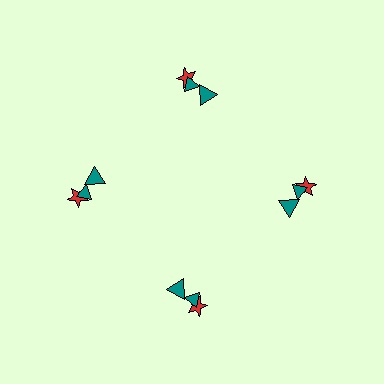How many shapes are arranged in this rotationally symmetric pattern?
There are 12 shapes, arranged in 4 groups of 3.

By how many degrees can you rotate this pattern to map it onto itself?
The pattern maps onto itself every 90 degrees of rotation.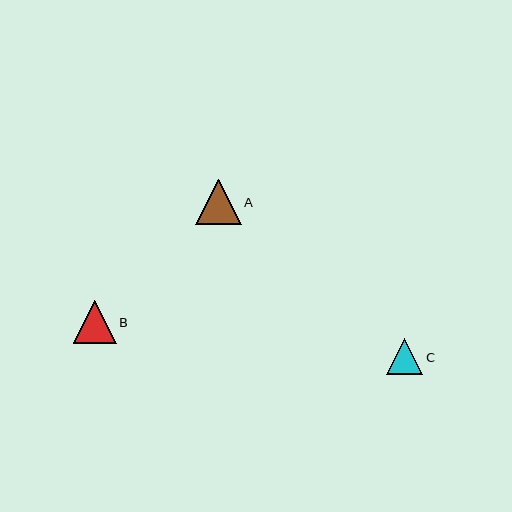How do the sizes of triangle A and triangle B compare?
Triangle A and triangle B are approximately the same size.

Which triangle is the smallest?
Triangle C is the smallest with a size of approximately 36 pixels.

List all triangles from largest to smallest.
From largest to smallest: A, B, C.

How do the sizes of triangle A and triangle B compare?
Triangle A and triangle B are approximately the same size.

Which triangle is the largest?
Triangle A is the largest with a size of approximately 45 pixels.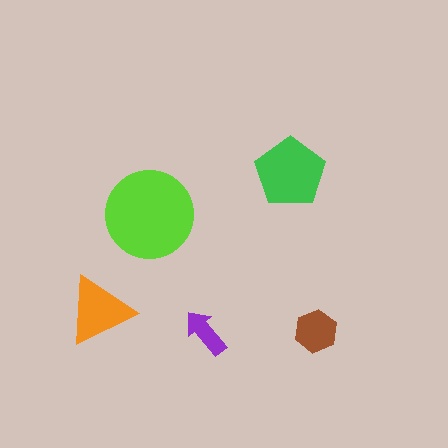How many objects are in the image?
There are 5 objects in the image.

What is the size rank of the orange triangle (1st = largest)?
3rd.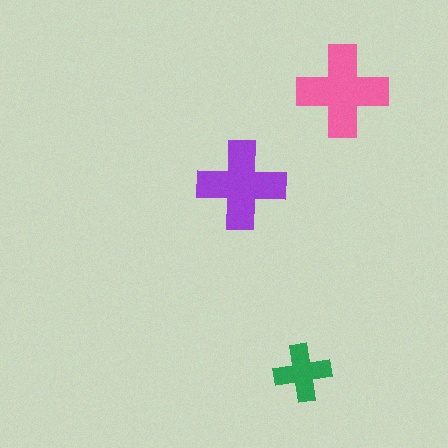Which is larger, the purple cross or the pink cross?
The pink one.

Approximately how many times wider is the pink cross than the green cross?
About 1.5 times wider.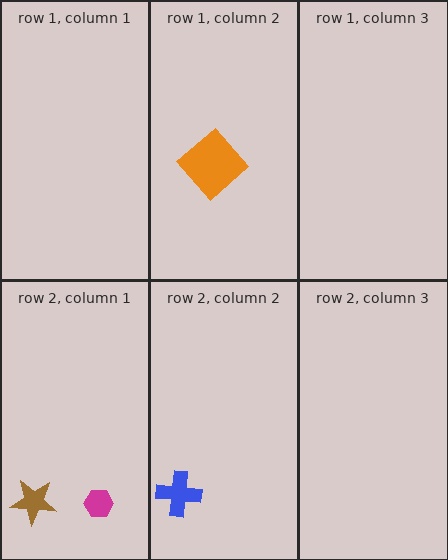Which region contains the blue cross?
The row 2, column 2 region.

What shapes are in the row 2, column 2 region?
The blue cross.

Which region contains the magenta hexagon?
The row 2, column 1 region.